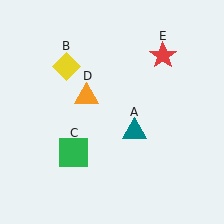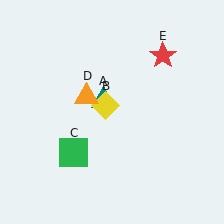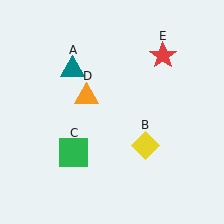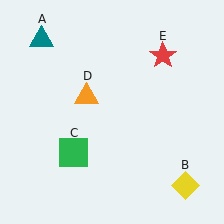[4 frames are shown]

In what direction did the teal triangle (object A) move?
The teal triangle (object A) moved up and to the left.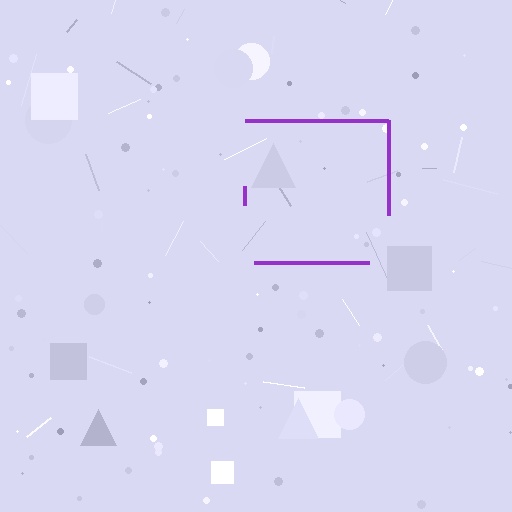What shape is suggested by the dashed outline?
The dashed outline suggests a square.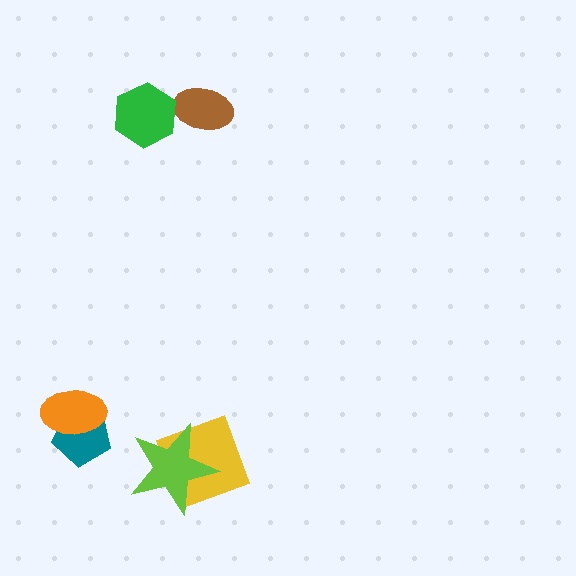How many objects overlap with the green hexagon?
0 objects overlap with the green hexagon.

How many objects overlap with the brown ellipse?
0 objects overlap with the brown ellipse.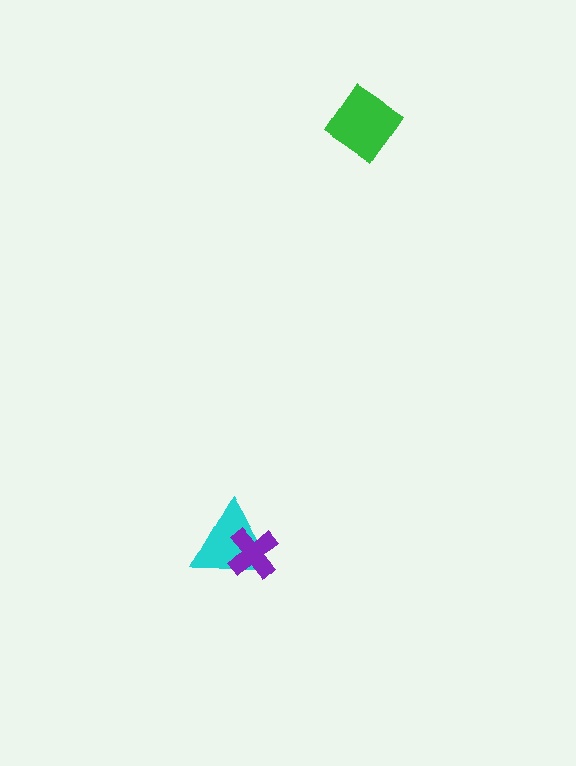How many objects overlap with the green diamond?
0 objects overlap with the green diamond.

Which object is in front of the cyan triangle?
The purple cross is in front of the cyan triangle.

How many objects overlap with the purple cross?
1 object overlaps with the purple cross.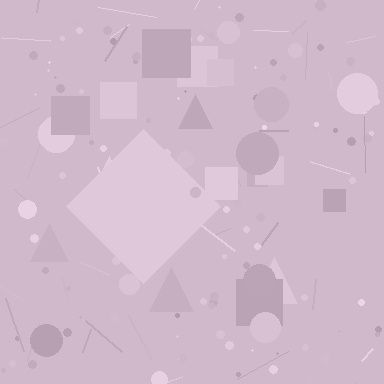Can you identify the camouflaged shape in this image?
The camouflaged shape is a diamond.